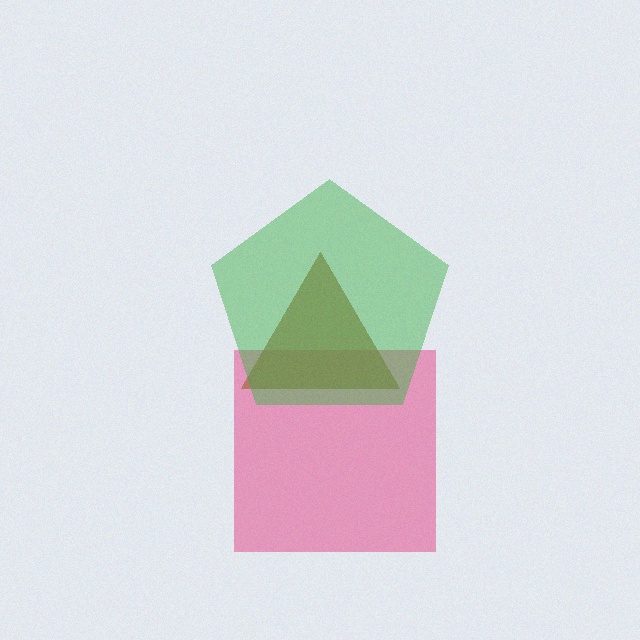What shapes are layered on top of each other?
The layered shapes are: a pink square, a brown triangle, a green pentagon.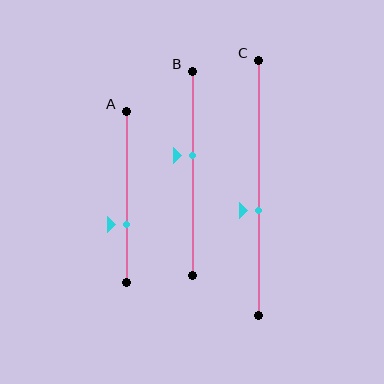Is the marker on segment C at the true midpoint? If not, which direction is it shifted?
No, the marker on segment C is shifted downward by about 9% of the segment length.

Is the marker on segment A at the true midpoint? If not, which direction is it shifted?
No, the marker on segment A is shifted downward by about 16% of the segment length.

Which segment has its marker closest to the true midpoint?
Segment C has its marker closest to the true midpoint.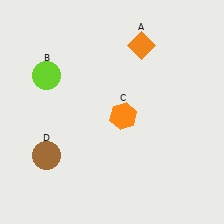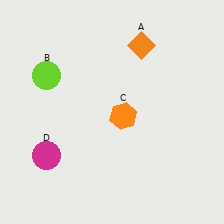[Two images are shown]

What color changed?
The circle (D) changed from brown in Image 1 to magenta in Image 2.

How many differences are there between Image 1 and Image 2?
There is 1 difference between the two images.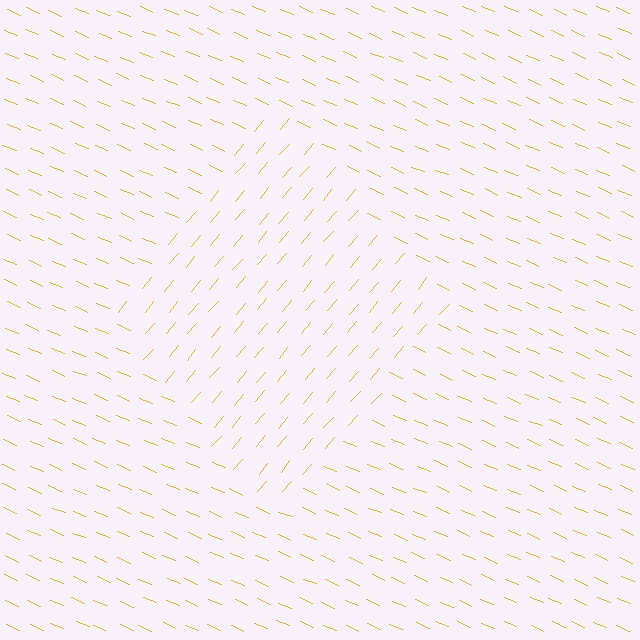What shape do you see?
I see a diamond.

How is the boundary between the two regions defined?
The boundary is defined purely by a change in line orientation (approximately 73 degrees difference). All lines are the same color and thickness.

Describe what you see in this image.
The image is filled with small yellow line segments. A diamond region in the image has lines oriented differently from the surrounding lines, creating a visible texture boundary.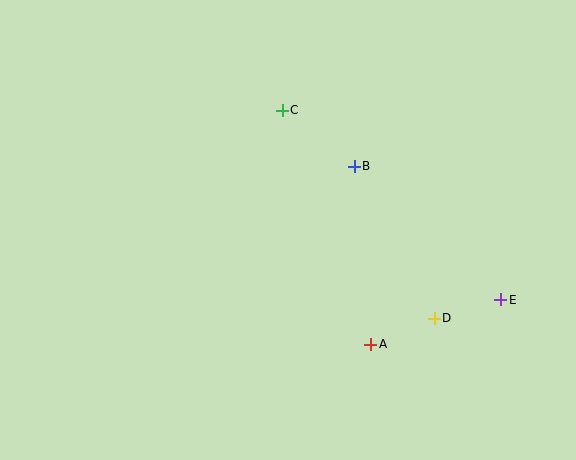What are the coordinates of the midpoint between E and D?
The midpoint between E and D is at (468, 309).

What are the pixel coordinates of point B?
Point B is at (354, 166).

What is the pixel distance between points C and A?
The distance between C and A is 250 pixels.